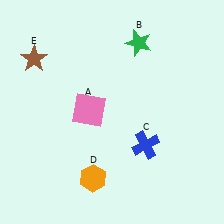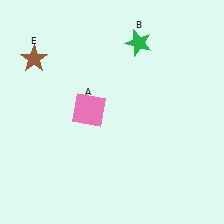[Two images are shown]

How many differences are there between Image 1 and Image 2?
There are 2 differences between the two images.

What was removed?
The blue cross (C), the orange hexagon (D) were removed in Image 2.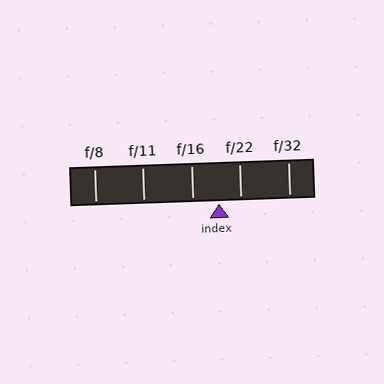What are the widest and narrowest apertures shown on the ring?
The widest aperture shown is f/8 and the narrowest is f/32.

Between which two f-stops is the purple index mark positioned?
The index mark is between f/16 and f/22.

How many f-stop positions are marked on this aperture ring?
There are 5 f-stop positions marked.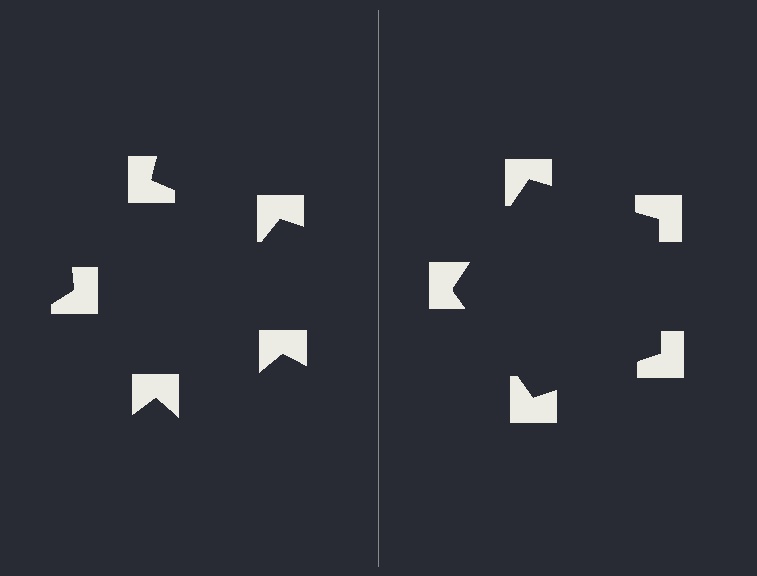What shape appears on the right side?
An illusory pentagon.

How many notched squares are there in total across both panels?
10 — 5 on each side.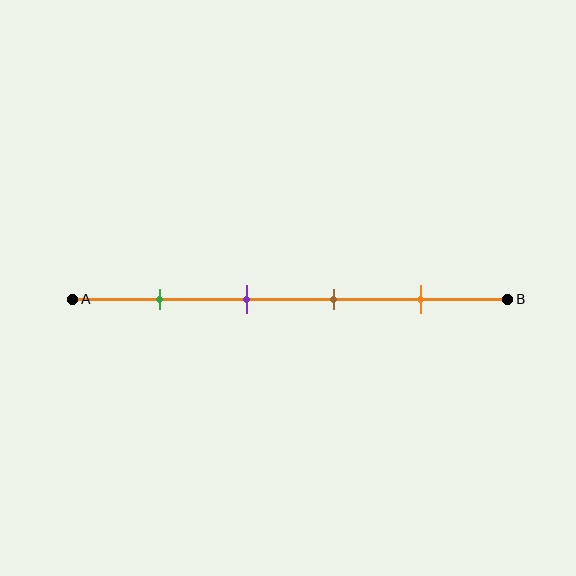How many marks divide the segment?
There are 4 marks dividing the segment.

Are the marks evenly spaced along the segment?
Yes, the marks are approximately evenly spaced.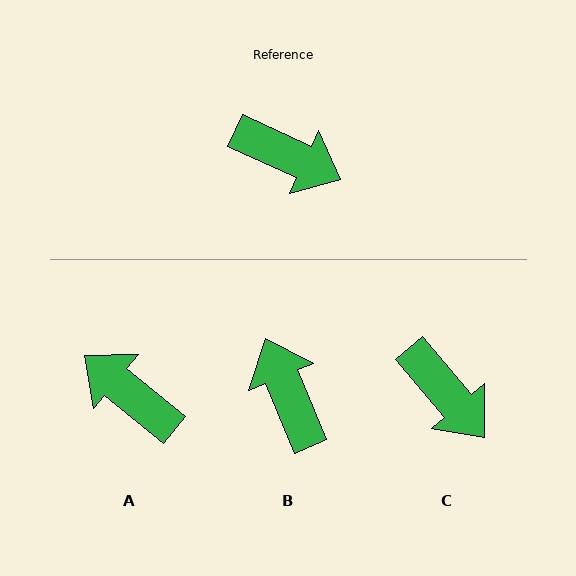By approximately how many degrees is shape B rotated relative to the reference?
Approximately 138 degrees counter-clockwise.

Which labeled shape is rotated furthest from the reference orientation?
A, about 165 degrees away.